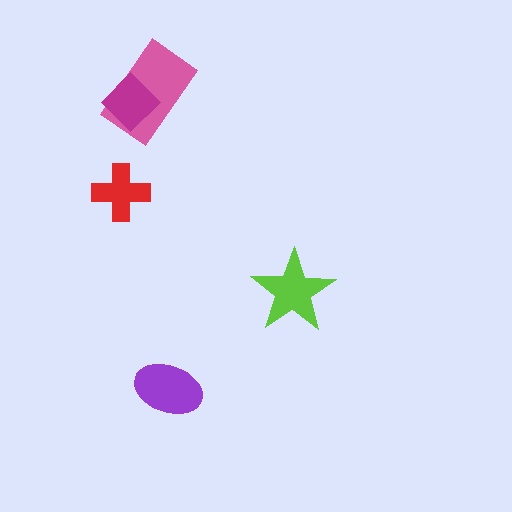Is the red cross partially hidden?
No, no other shape covers it.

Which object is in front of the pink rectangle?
The magenta diamond is in front of the pink rectangle.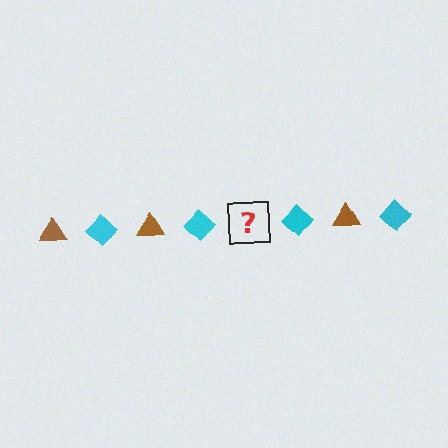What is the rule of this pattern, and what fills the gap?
The rule is that the pattern alternates between brown triangle and cyan diamond. The gap should be filled with a brown triangle.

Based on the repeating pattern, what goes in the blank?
The blank should be a brown triangle.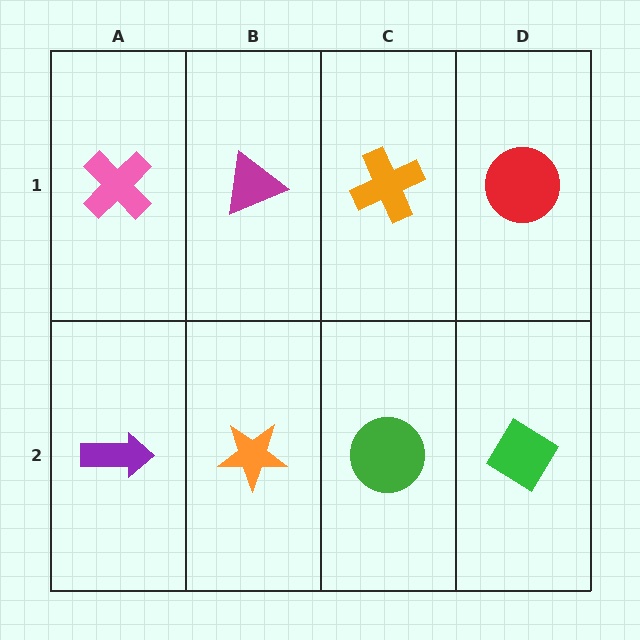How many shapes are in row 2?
4 shapes.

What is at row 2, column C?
A green circle.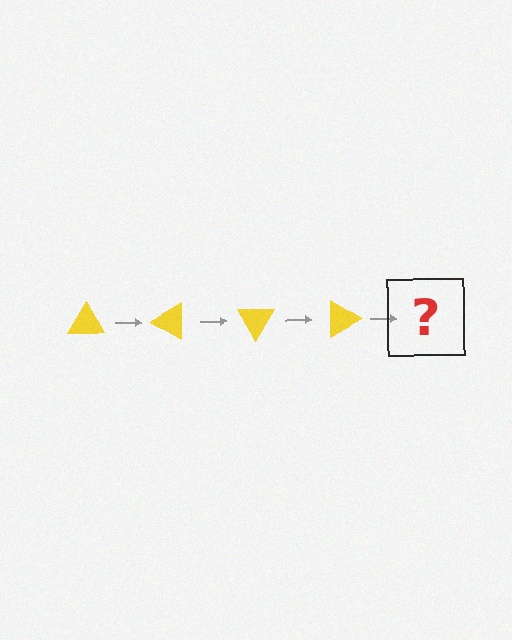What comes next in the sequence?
The next element should be a yellow triangle rotated 120 degrees.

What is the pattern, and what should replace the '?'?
The pattern is that the triangle rotates 30 degrees each step. The '?' should be a yellow triangle rotated 120 degrees.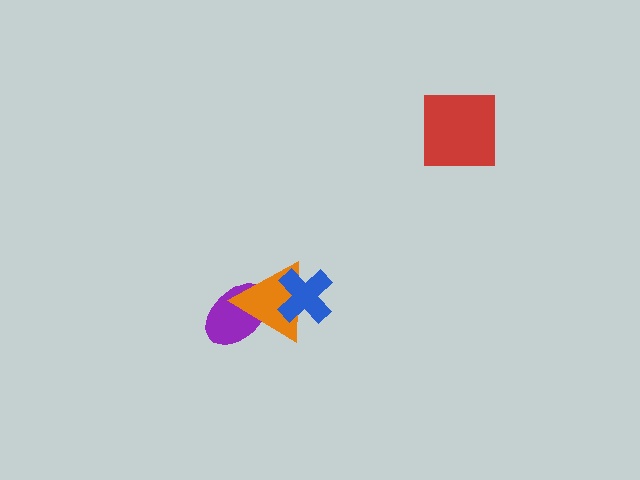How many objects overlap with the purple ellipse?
1 object overlaps with the purple ellipse.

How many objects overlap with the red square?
0 objects overlap with the red square.